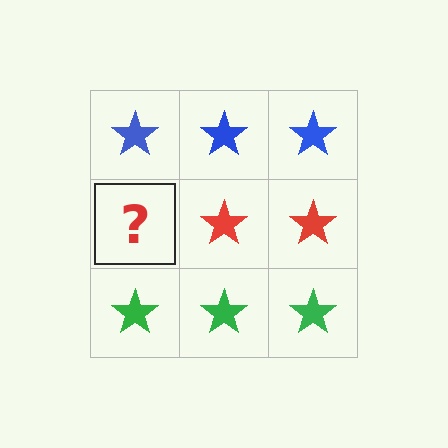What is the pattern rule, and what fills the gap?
The rule is that each row has a consistent color. The gap should be filled with a red star.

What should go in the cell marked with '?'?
The missing cell should contain a red star.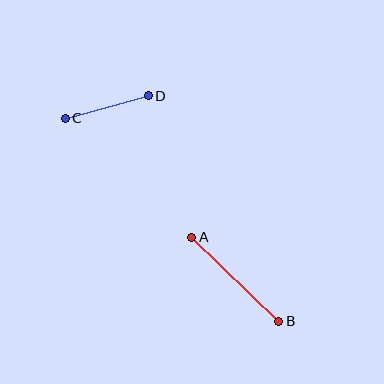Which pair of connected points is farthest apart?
Points A and B are farthest apart.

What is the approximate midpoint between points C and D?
The midpoint is at approximately (107, 107) pixels.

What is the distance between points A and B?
The distance is approximately 121 pixels.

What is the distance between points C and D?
The distance is approximately 86 pixels.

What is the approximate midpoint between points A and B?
The midpoint is at approximately (235, 279) pixels.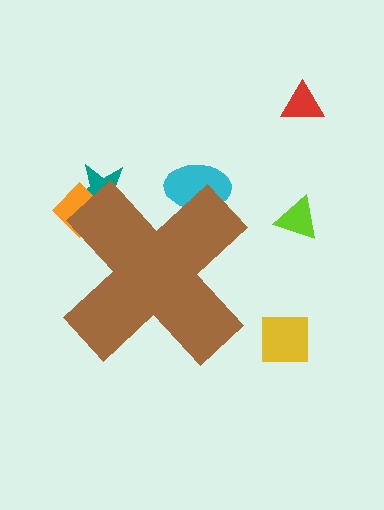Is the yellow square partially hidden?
No, the yellow square is fully visible.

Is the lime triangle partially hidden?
No, the lime triangle is fully visible.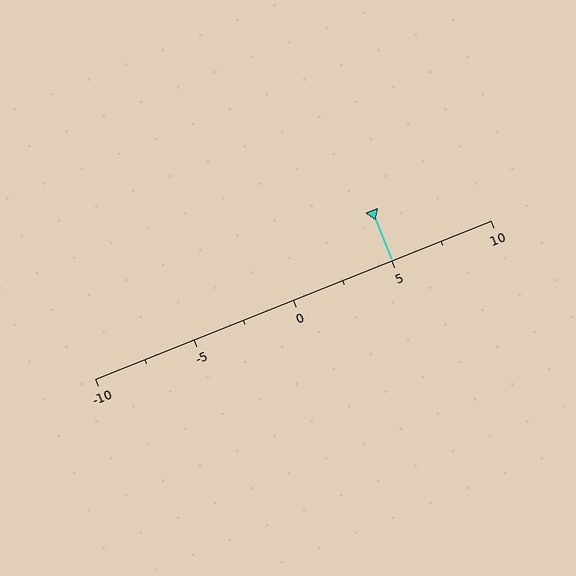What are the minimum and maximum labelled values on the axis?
The axis runs from -10 to 10.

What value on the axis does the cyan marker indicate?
The marker indicates approximately 5.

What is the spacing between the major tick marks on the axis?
The major ticks are spaced 5 apart.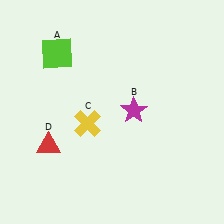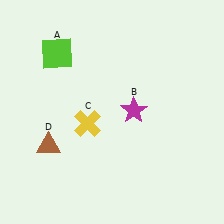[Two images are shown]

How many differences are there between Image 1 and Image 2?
There is 1 difference between the two images.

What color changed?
The triangle (D) changed from red in Image 1 to brown in Image 2.